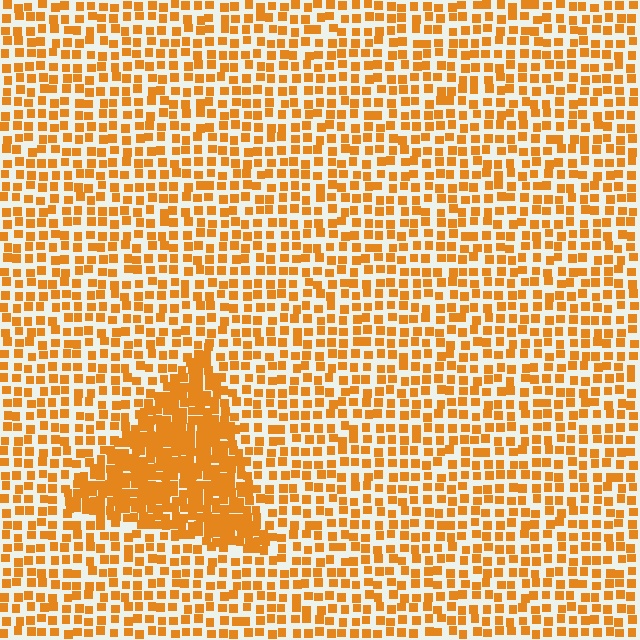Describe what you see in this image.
The image contains small orange elements arranged at two different densities. A triangle-shaped region is visible where the elements are more densely packed than the surrounding area.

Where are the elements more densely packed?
The elements are more densely packed inside the triangle boundary.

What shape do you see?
I see a triangle.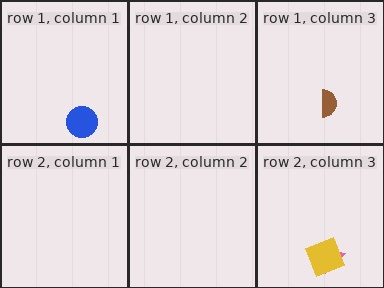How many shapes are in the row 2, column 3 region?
2.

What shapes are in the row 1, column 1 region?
The blue circle.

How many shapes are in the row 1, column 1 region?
1.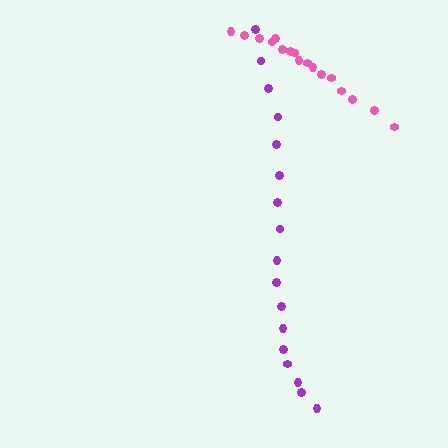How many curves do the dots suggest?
There are 2 distinct paths.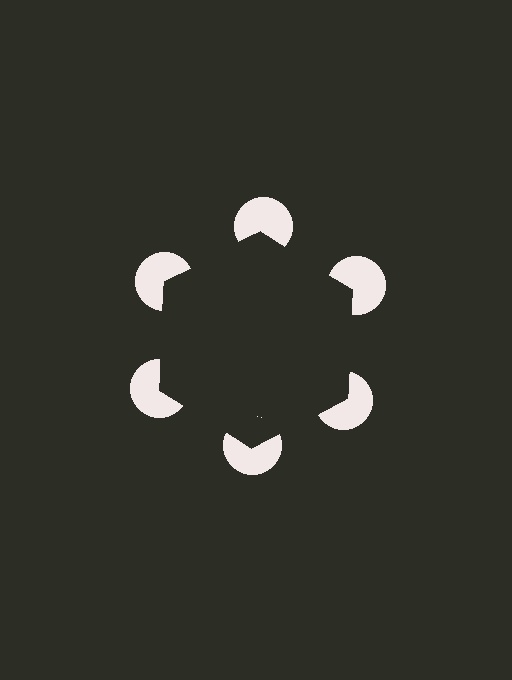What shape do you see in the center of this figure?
An illusory hexagon — its edges are inferred from the aligned wedge cuts in the pac-man discs, not physically drawn.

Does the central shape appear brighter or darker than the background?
It typically appears slightly darker than the background, even though no actual brightness change is drawn.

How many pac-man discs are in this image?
There are 6 — one at each vertex of the illusory hexagon.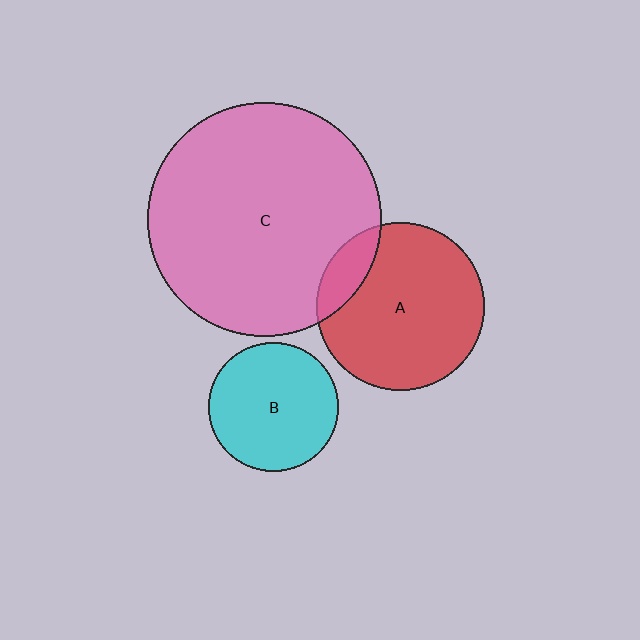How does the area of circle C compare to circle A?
Approximately 2.0 times.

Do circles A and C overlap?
Yes.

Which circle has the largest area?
Circle C (pink).